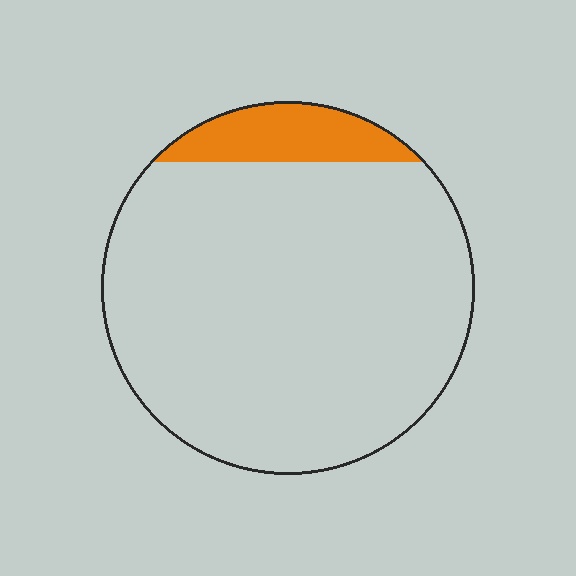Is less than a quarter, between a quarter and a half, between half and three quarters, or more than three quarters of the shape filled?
Less than a quarter.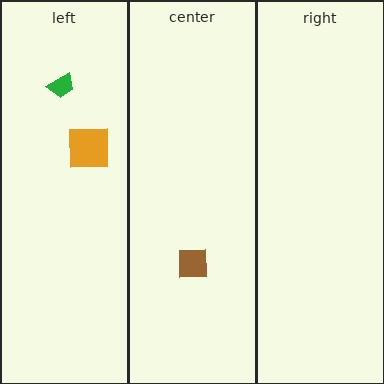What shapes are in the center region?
The brown square.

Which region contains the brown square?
The center region.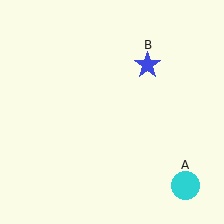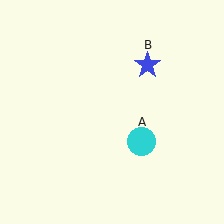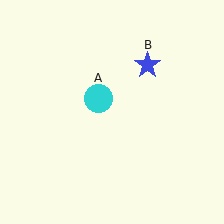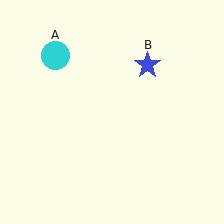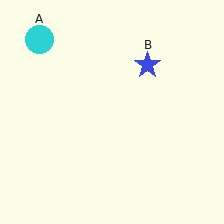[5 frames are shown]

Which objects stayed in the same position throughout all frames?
Blue star (object B) remained stationary.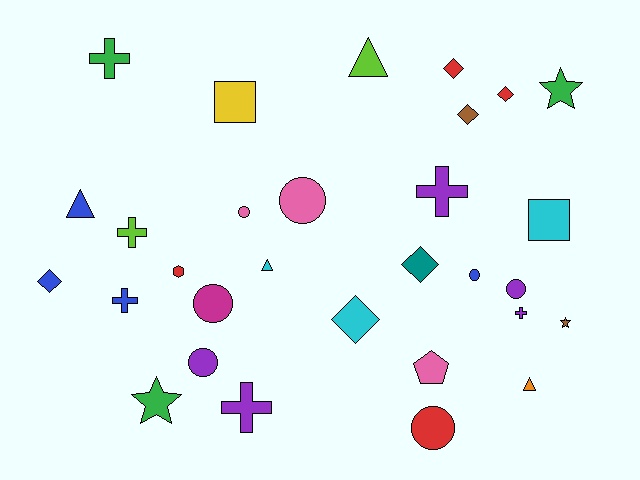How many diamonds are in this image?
There are 6 diamonds.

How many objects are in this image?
There are 30 objects.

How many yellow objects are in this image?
There is 1 yellow object.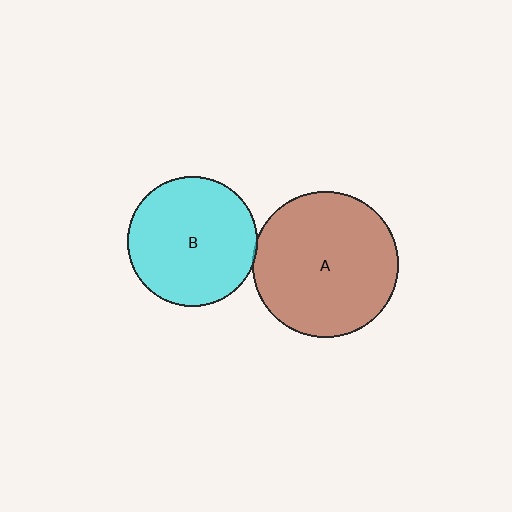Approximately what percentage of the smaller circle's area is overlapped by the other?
Approximately 5%.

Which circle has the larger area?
Circle A (brown).